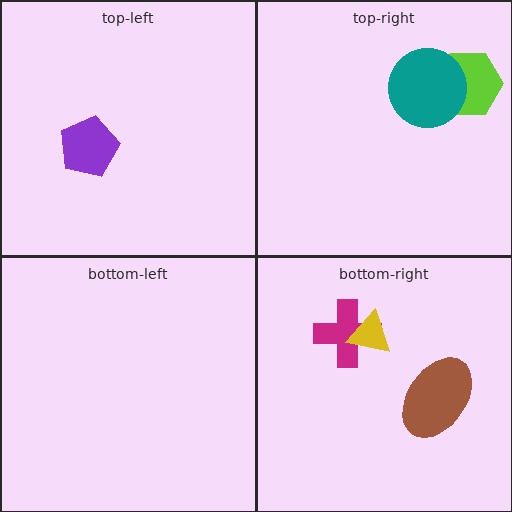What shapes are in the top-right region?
The lime hexagon, the teal circle.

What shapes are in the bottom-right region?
The brown ellipse, the magenta cross, the yellow triangle.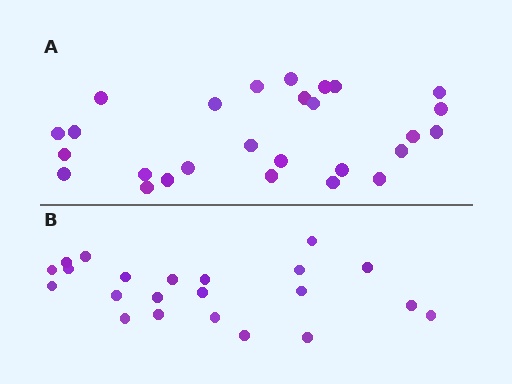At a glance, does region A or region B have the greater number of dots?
Region A (the top region) has more dots.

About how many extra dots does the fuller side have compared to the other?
Region A has about 5 more dots than region B.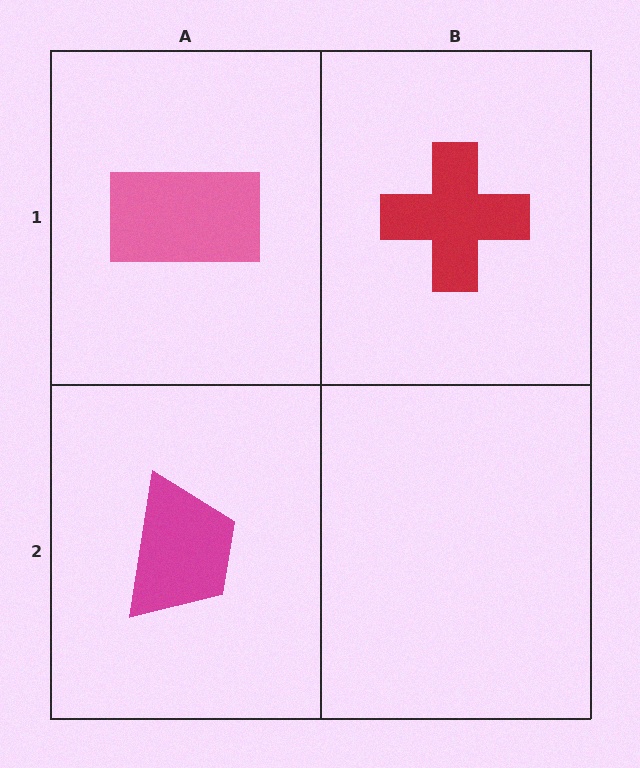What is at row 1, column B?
A red cross.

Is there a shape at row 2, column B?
No, that cell is empty.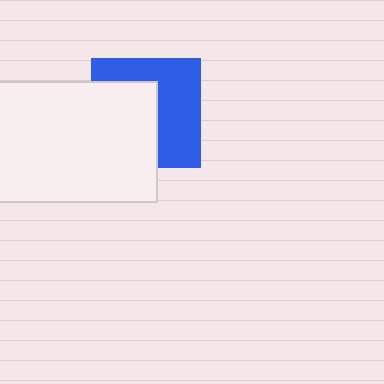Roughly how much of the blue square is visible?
About half of it is visible (roughly 53%).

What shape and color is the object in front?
The object in front is a white rectangle.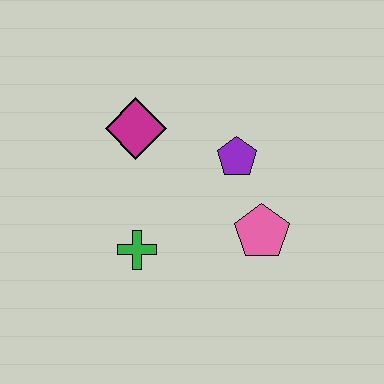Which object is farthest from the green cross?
The purple pentagon is farthest from the green cross.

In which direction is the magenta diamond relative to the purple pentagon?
The magenta diamond is to the left of the purple pentagon.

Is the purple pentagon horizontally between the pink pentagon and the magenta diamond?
Yes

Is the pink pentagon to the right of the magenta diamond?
Yes